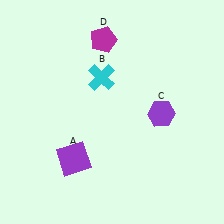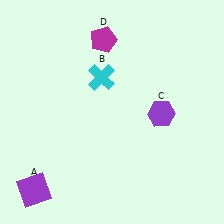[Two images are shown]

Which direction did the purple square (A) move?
The purple square (A) moved left.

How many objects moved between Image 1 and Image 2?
1 object moved between the two images.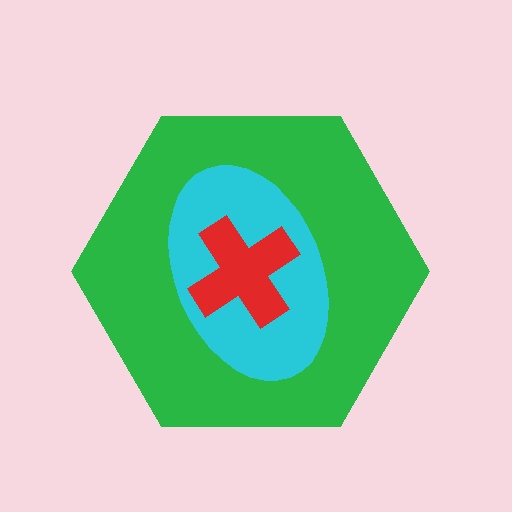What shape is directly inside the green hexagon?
The cyan ellipse.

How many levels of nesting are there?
3.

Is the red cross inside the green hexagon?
Yes.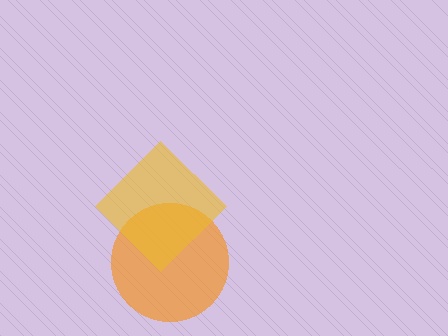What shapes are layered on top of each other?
The layered shapes are: an orange circle, a yellow diamond.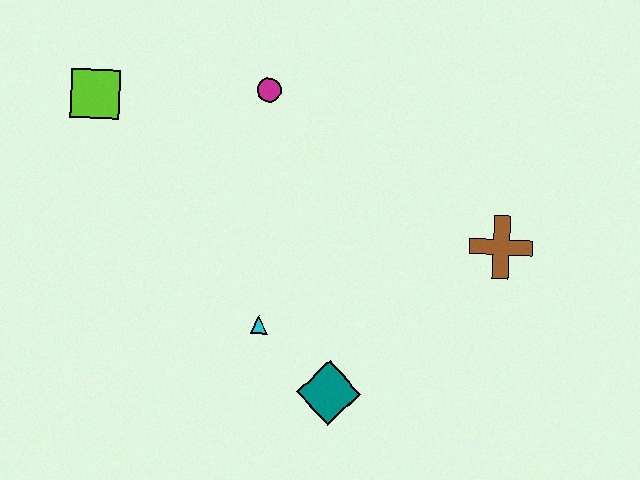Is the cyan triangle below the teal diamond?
No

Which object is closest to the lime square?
The magenta circle is closest to the lime square.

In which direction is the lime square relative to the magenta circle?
The lime square is to the left of the magenta circle.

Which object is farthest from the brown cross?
The lime square is farthest from the brown cross.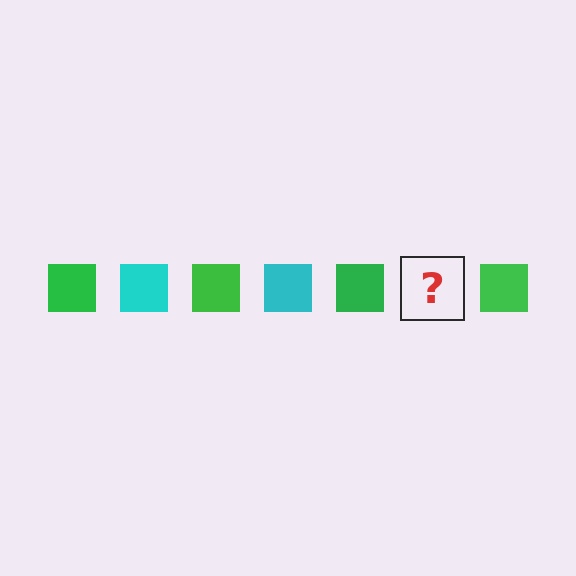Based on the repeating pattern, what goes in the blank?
The blank should be a cyan square.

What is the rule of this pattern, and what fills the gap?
The rule is that the pattern cycles through green, cyan squares. The gap should be filled with a cyan square.